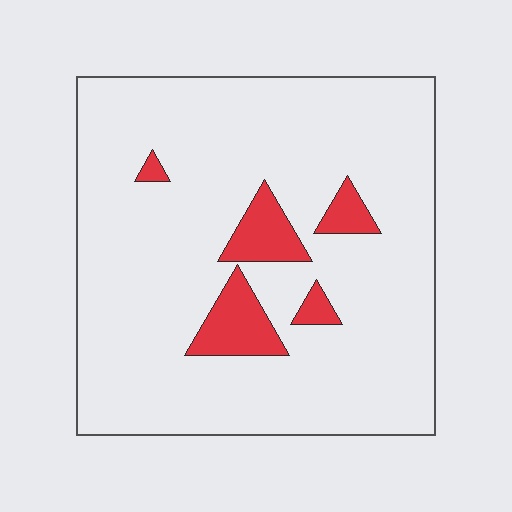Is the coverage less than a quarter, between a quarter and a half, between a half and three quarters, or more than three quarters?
Less than a quarter.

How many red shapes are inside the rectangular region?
5.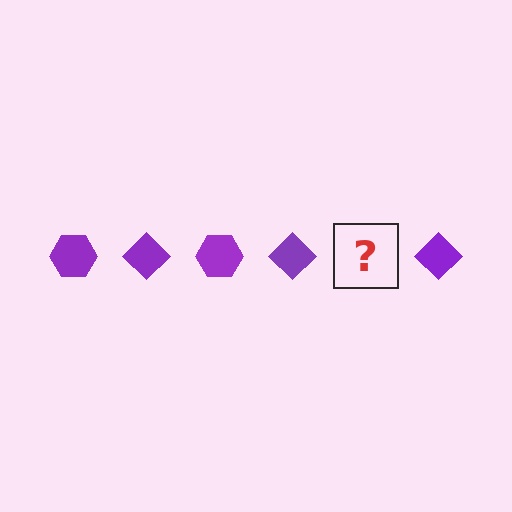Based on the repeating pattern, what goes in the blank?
The blank should be a purple hexagon.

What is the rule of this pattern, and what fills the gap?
The rule is that the pattern cycles through hexagon, diamond shapes in purple. The gap should be filled with a purple hexagon.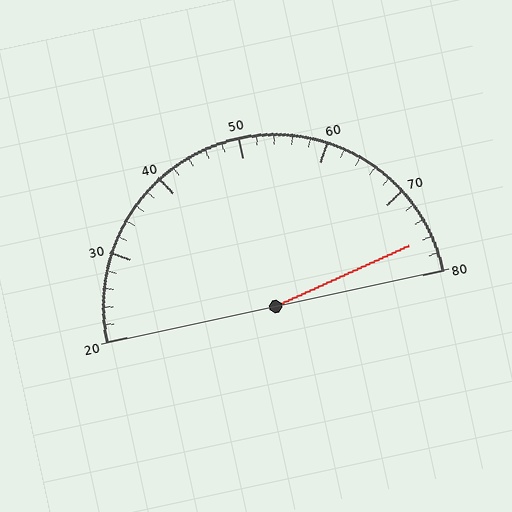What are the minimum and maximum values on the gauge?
The gauge ranges from 20 to 80.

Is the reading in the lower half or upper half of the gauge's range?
The reading is in the upper half of the range (20 to 80).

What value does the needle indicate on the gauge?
The needle indicates approximately 76.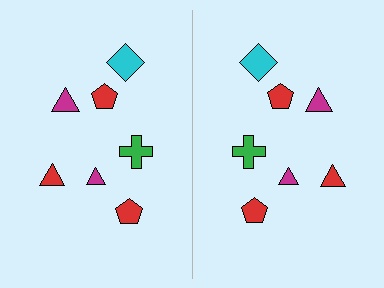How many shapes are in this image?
There are 14 shapes in this image.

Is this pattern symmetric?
Yes, this pattern has bilateral (reflection) symmetry.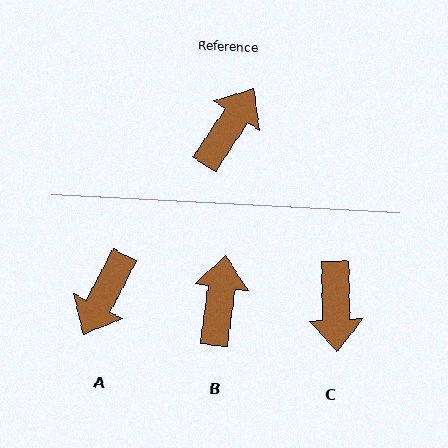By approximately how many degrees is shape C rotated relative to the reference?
Approximately 145 degrees clockwise.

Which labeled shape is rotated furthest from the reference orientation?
A, about 174 degrees away.